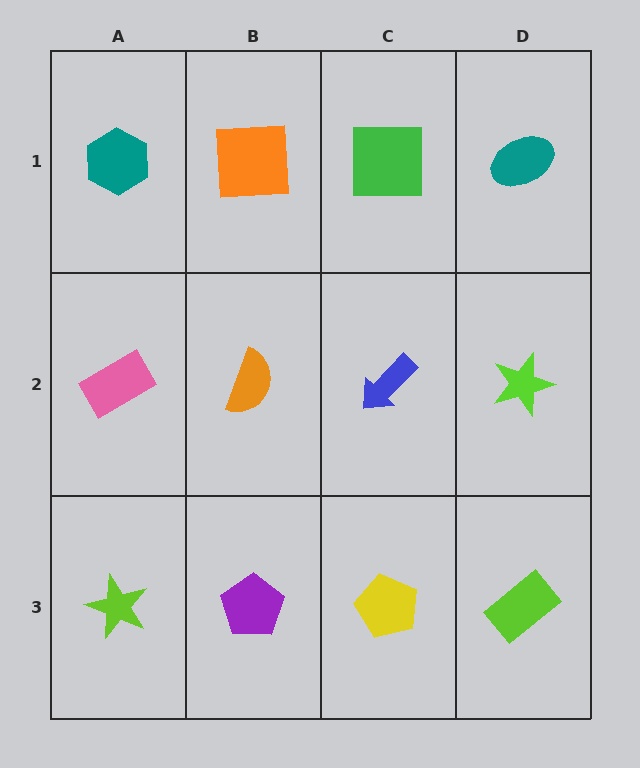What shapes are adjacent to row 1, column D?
A lime star (row 2, column D), a green square (row 1, column C).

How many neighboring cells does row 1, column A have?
2.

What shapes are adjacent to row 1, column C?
A blue arrow (row 2, column C), an orange square (row 1, column B), a teal ellipse (row 1, column D).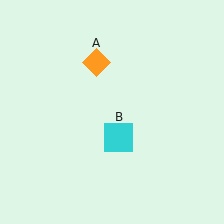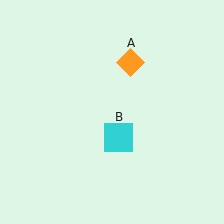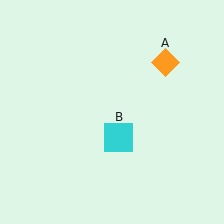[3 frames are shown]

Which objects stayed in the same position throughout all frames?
Cyan square (object B) remained stationary.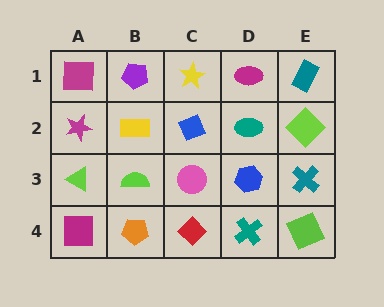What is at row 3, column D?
A blue hexagon.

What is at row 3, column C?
A pink circle.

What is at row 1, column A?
A magenta square.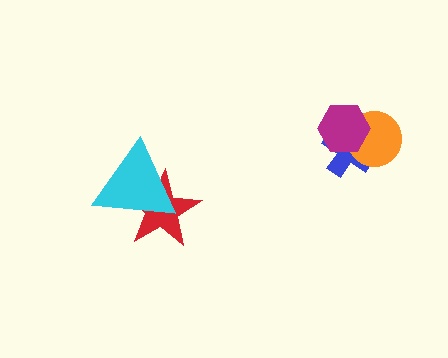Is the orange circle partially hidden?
Yes, it is partially covered by another shape.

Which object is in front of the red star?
The cyan triangle is in front of the red star.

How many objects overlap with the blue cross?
2 objects overlap with the blue cross.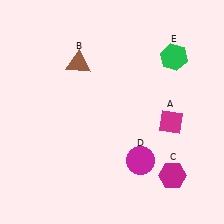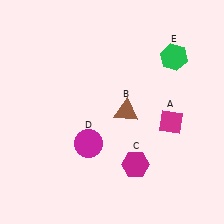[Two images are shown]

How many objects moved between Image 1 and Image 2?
3 objects moved between the two images.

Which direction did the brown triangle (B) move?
The brown triangle (B) moved down.